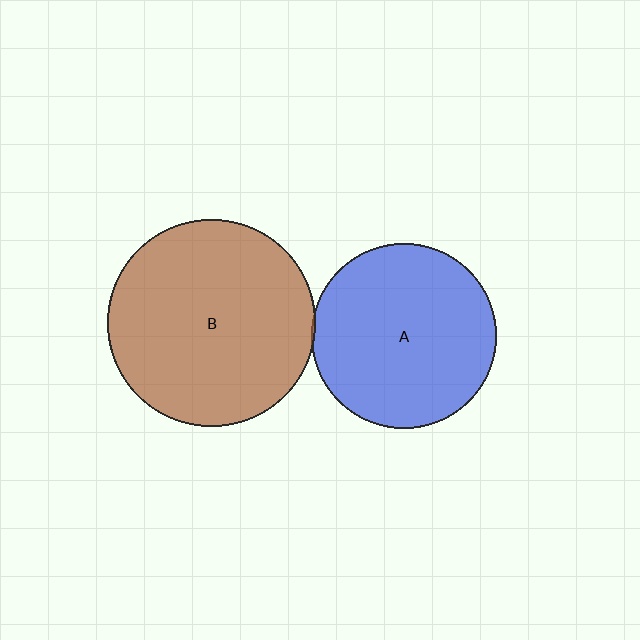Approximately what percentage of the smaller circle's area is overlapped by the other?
Approximately 5%.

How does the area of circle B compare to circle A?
Approximately 1.3 times.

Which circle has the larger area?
Circle B (brown).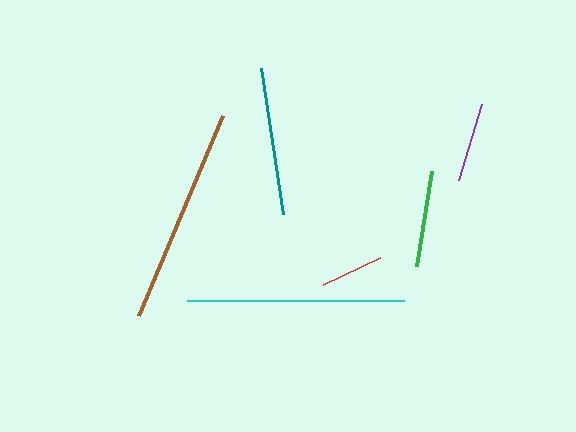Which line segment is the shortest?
The red line is the shortest at approximately 63 pixels.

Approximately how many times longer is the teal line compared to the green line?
The teal line is approximately 1.5 times the length of the green line.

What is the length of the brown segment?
The brown segment is approximately 217 pixels long.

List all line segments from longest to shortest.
From longest to shortest: brown, cyan, teal, green, purple, red.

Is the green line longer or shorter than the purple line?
The green line is longer than the purple line.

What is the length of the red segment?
The red segment is approximately 63 pixels long.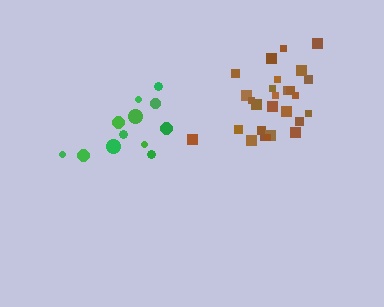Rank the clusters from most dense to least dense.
brown, green.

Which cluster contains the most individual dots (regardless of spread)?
Brown (27).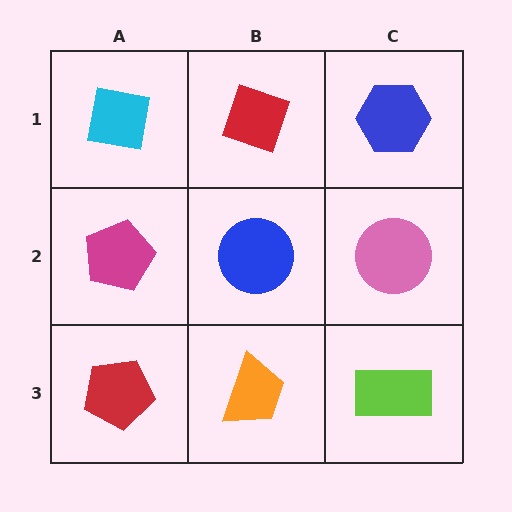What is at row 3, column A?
A red pentagon.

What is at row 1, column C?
A blue hexagon.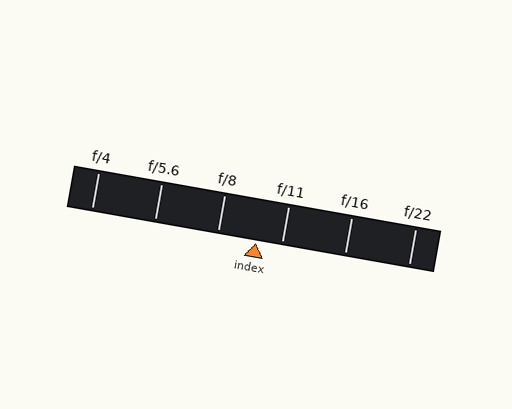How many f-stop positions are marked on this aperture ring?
There are 6 f-stop positions marked.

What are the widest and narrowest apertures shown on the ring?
The widest aperture shown is f/4 and the narrowest is f/22.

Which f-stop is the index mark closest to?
The index mark is closest to f/11.